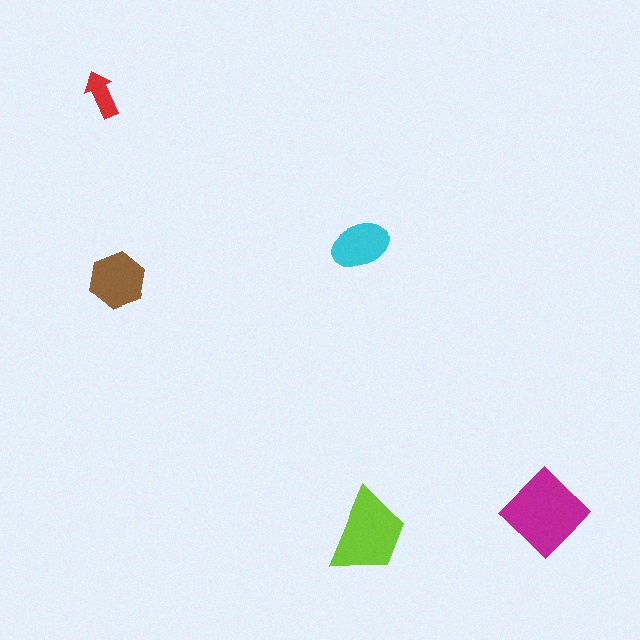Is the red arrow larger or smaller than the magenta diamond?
Smaller.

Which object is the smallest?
The red arrow.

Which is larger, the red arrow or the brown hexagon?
The brown hexagon.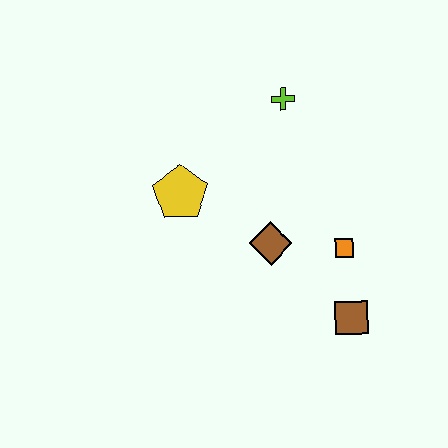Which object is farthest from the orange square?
The yellow pentagon is farthest from the orange square.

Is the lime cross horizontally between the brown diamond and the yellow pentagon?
No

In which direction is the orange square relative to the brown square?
The orange square is above the brown square.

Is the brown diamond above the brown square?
Yes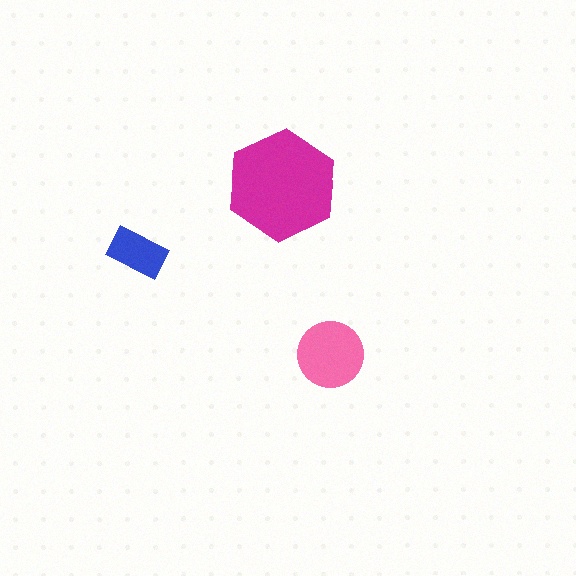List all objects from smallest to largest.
The blue rectangle, the pink circle, the magenta hexagon.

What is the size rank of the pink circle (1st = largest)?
2nd.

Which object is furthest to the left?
The blue rectangle is leftmost.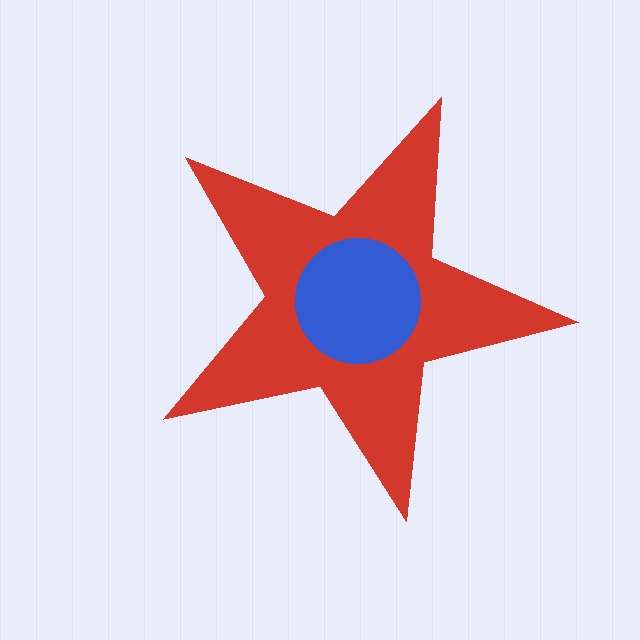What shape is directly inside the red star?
The blue circle.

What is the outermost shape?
The red star.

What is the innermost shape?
The blue circle.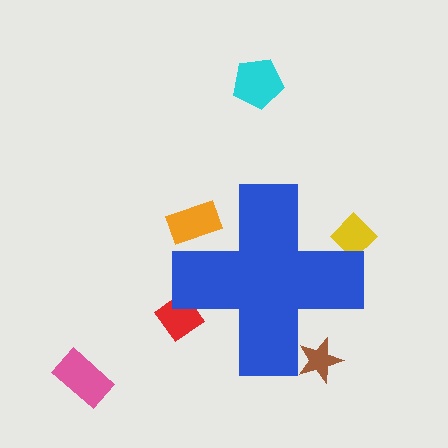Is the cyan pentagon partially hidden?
No, the cyan pentagon is fully visible.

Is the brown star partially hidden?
Yes, the brown star is partially hidden behind the blue cross.